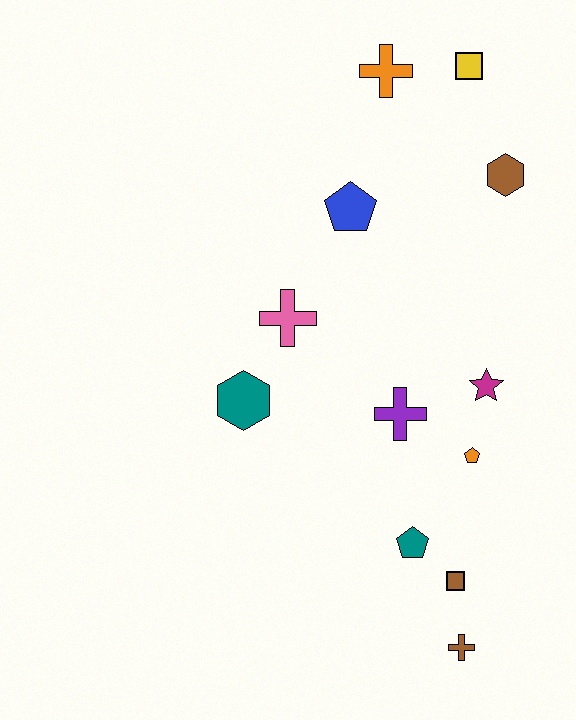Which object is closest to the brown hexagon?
The yellow square is closest to the brown hexagon.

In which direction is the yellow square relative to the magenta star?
The yellow square is above the magenta star.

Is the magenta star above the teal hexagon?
Yes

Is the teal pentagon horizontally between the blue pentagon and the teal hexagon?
No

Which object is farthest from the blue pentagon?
The brown cross is farthest from the blue pentagon.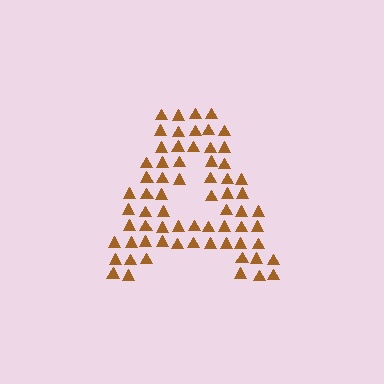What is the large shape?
The large shape is the letter A.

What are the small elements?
The small elements are triangles.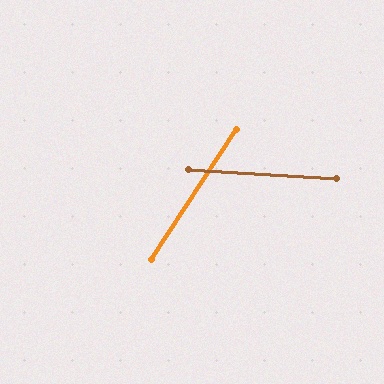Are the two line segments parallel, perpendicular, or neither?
Neither parallel nor perpendicular — they differ by about 60°.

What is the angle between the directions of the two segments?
Approximately 60 degrees.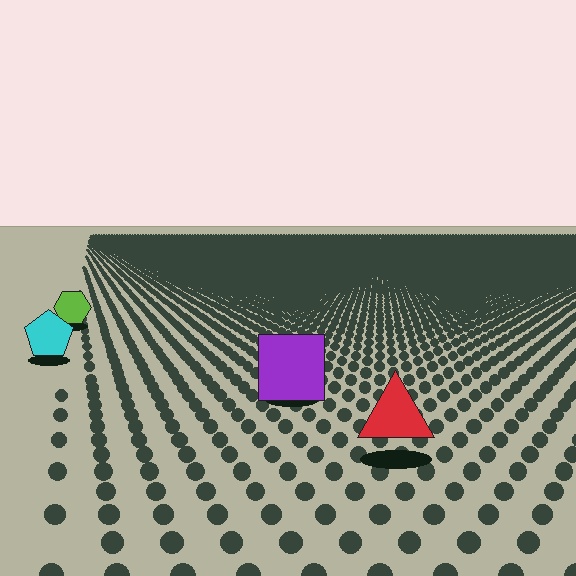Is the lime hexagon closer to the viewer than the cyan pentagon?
No. The cyan pentagon is closer — you can tell from the texture gradient: the ground texture is coarser near it.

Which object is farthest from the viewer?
The lime hexagon is farthest from the viewer. It appears smaller and the ground texture around it is denser.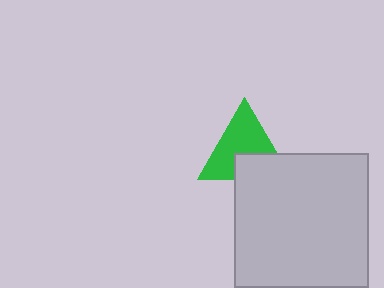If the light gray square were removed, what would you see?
You would see the complete green triangle.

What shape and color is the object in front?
The object in front is a light gray square.